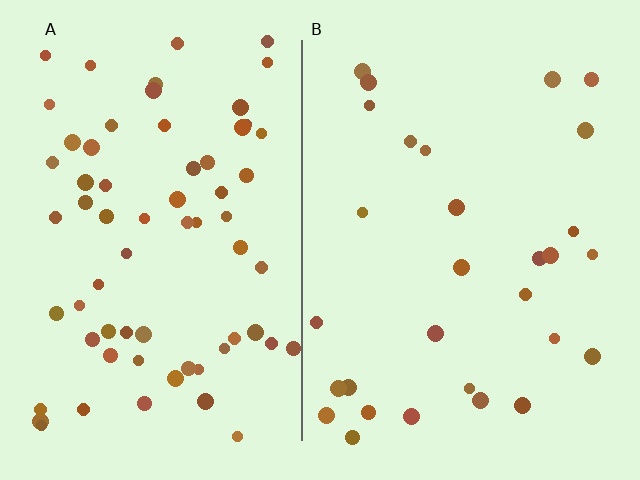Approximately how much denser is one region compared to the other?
Approximately 2.3× — region A over region B.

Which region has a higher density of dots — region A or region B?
A (the left).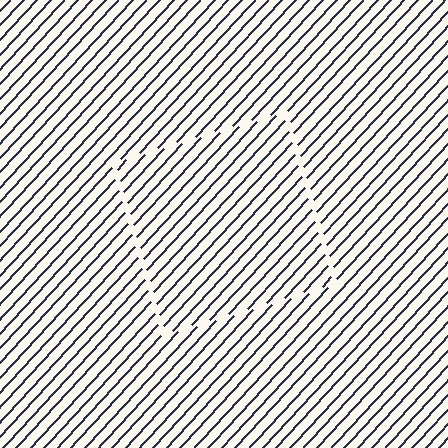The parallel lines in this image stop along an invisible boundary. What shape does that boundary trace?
An illusory square. The interior of the shape contains the same grating, shifted by half a period — the contour is defined by the phase discontinuity where line-ends from the inner and outer gratings abut.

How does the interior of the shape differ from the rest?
The interior of the shape contains the same grating, shifted by half a period — the contour is defined by the phase discontinuity where line-ends from the inner and outer gratings abut.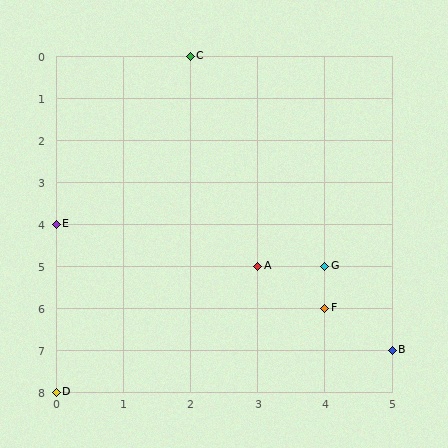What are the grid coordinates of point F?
Point F is at grid coordinates (4, 6).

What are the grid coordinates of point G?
Point G is at grid coordinates (4, 5).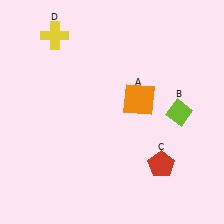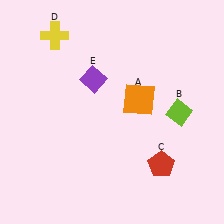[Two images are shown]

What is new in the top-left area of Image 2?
A purple diamond (E) was added in the top-left area of Image 2.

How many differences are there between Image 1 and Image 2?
There is 1 difference between the two images.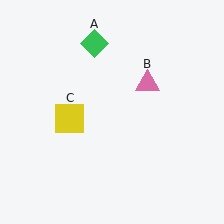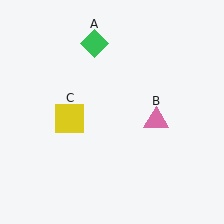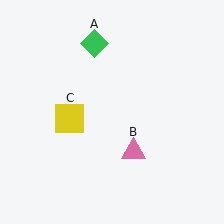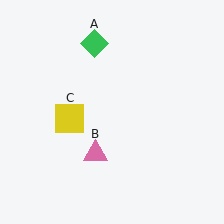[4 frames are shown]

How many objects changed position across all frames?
1 object changed position: pink triangle (object B).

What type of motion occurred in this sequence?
The pink triangle (object B) rotated clockwise around the center of the scene.